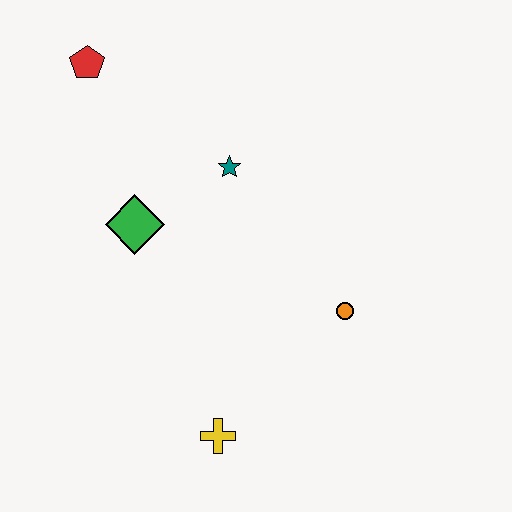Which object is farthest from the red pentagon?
The yellow cross is farthest from the red pentagon.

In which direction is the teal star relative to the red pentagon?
The teal star is to the right of the red pentagon.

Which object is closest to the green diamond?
The teal star is closest to the green diamond.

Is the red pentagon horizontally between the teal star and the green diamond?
No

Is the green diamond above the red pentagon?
No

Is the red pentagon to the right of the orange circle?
No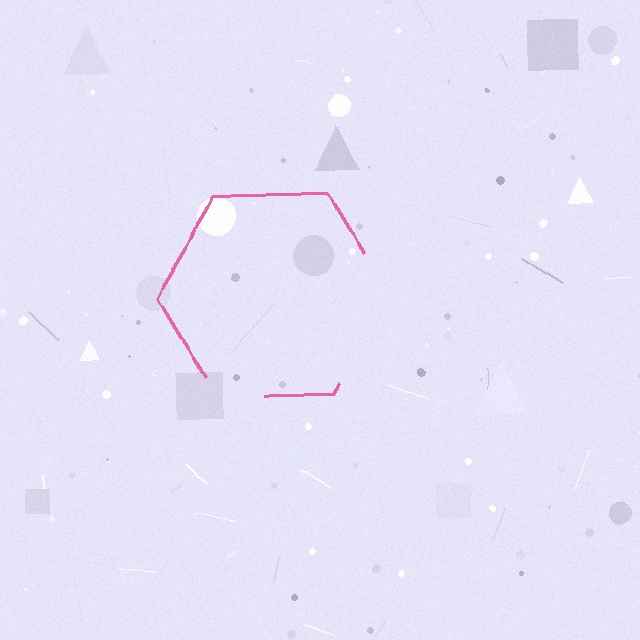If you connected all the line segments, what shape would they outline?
They would outline a hexagon.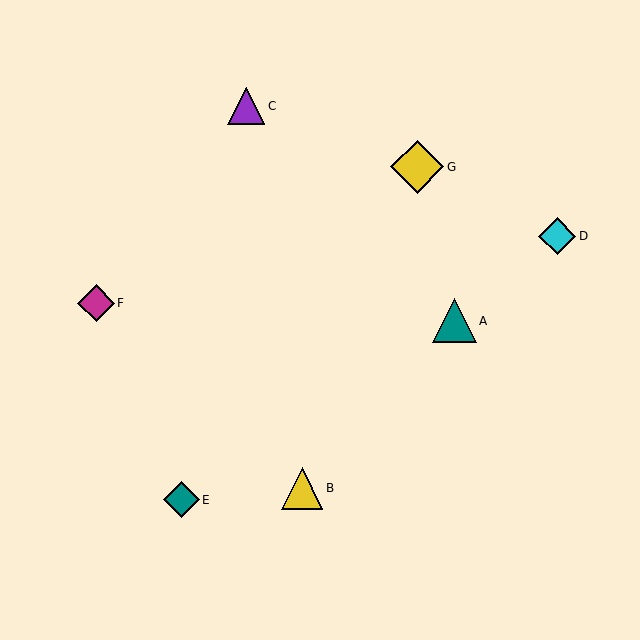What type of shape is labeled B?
Shape B is a yellow triangle.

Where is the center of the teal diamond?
The center of the teal diamond is at (181, 500).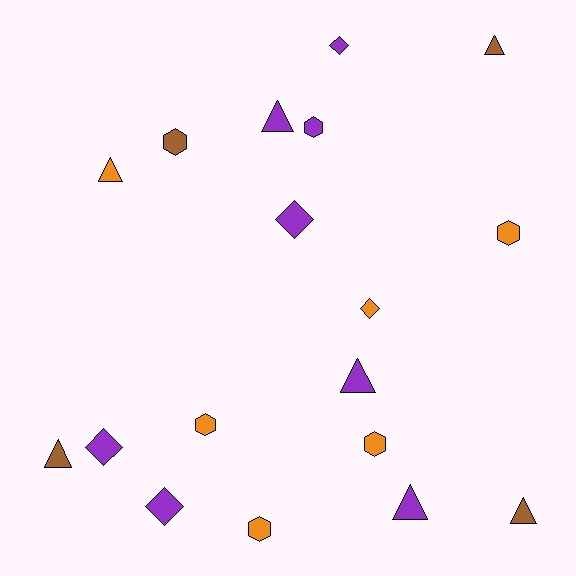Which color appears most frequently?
Purple, with 8 objects.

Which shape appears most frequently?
Triangle, with 7 objects.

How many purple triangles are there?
There are 3 purple triangles.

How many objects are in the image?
There are 18 objects.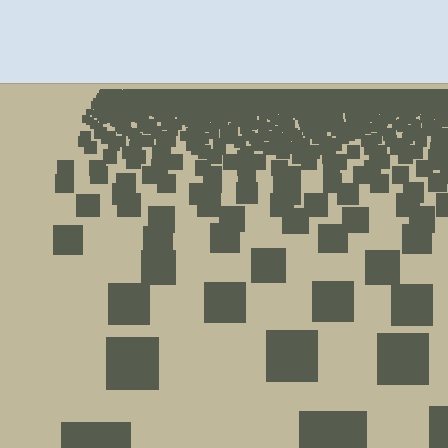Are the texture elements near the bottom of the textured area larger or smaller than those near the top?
Larger. Near the bottom, elements are closer to the viewer and appear at a bigger on-screen size.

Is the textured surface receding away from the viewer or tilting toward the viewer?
The surface is receding away from the viewer. Texture elements get smaller and denser toward the top.